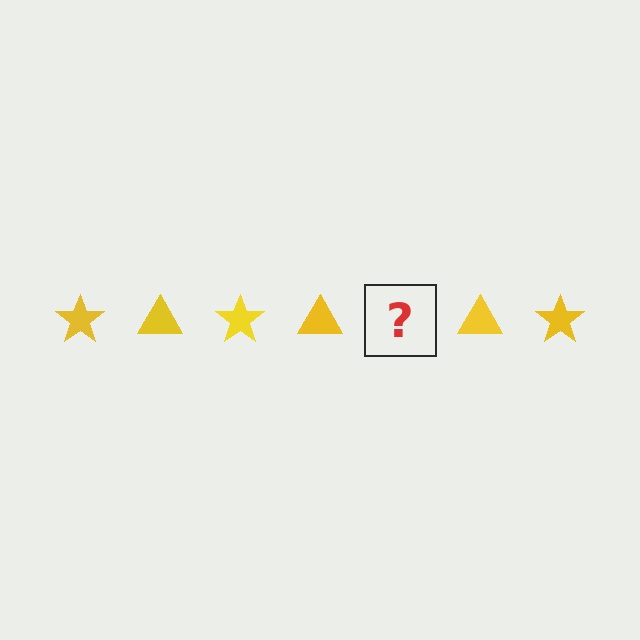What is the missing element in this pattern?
The missing element is a yellow star.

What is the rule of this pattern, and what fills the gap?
The rule is that the pattern cycles through star, triangle shapes in yellow. The gap should be filled with a yellow star.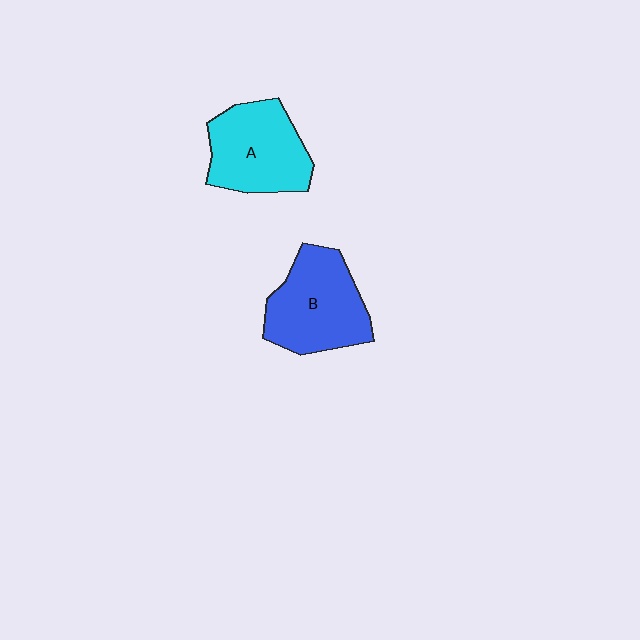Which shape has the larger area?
Shape B (blue).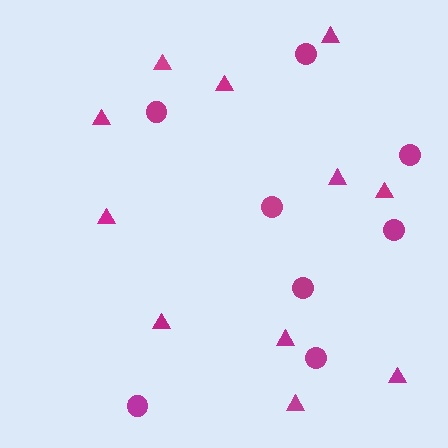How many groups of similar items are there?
There are 2 groups: one group of circles (8) and one group of triangles (11).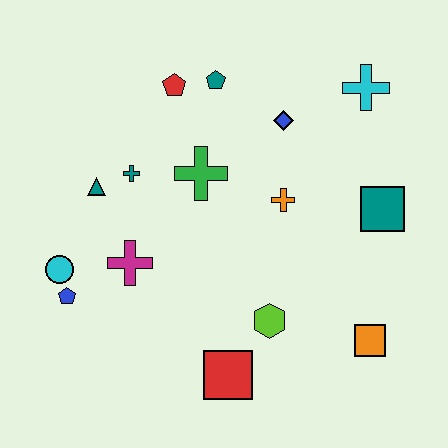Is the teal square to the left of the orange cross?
No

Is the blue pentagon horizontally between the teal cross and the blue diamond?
No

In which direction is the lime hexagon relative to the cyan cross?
The lime hexagon is below the cyan cross.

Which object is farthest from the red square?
The cyan cross is farthest from the red square.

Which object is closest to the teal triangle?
The teal cross is closest to the teal triangle.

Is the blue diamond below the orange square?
No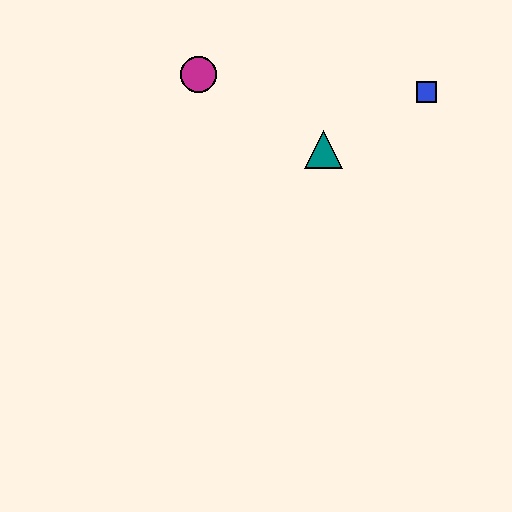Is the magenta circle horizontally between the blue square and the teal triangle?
No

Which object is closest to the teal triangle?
The blue square is closest to the teal triangle.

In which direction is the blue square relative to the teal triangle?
The blue square is to the right of the teal triangle.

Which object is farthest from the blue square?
The magenta circle is farthest from the blue square.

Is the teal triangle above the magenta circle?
No